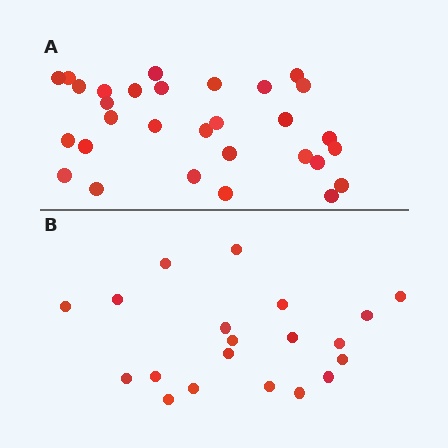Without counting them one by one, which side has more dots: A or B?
Region A (the top region) has more dots.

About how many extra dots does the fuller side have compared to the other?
Region A has roughly 10 or so more dots than region B.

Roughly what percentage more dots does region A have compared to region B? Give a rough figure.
About 50% more.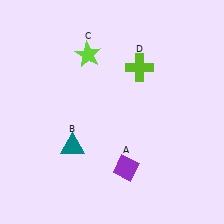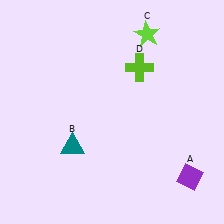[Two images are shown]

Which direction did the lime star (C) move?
The lime star (C) moved right.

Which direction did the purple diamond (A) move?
The purple diamond (A) moved right.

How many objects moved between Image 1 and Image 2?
2 objects moved between the two images.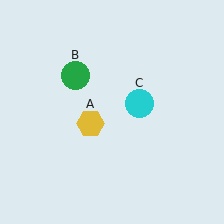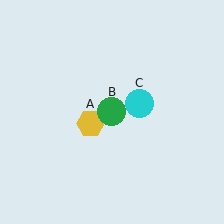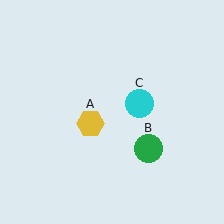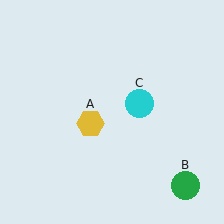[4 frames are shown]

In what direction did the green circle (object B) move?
The green circle (object B) moved down and to the right.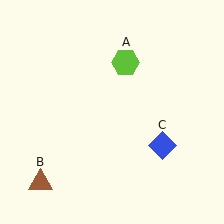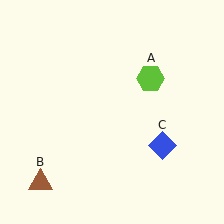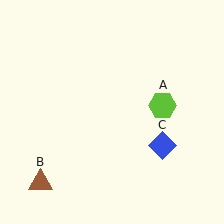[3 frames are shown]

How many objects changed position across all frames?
1 object changed position: lime hexagon (object A).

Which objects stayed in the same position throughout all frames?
Brown triangle (object B) and blue diamond (object C) remained stationary.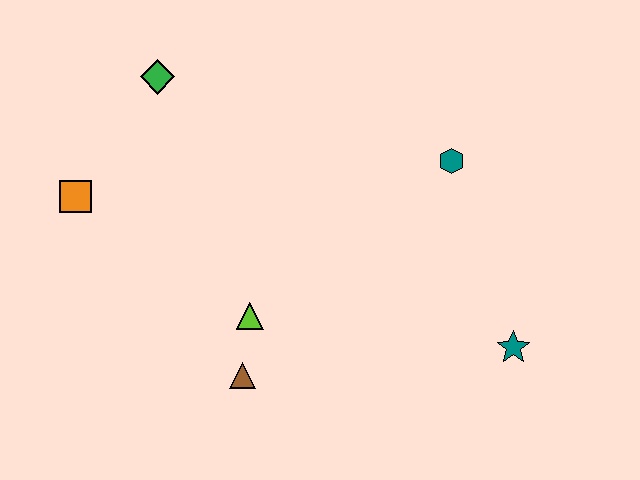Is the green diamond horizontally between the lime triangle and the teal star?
No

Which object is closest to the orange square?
The green diamond is closest to the orange square.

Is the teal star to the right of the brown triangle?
Yes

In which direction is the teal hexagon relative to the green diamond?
The teal hexagon is to the right of the green diamond.